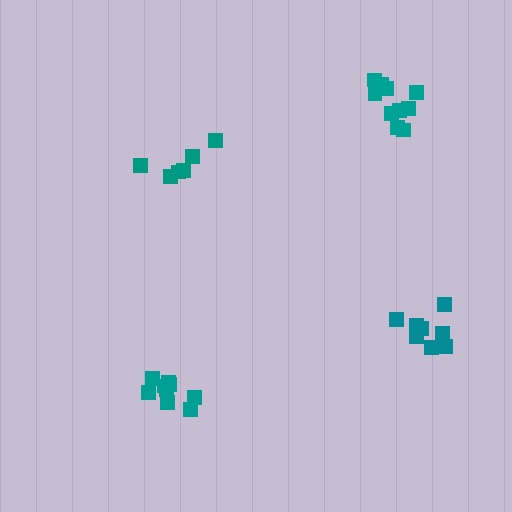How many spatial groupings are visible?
There are 4 spatial groupings.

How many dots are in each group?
Group 1: 8 dots, Group 2: 9 dots, Group 3: 6 dots, Group 4: 10 dots (33 total).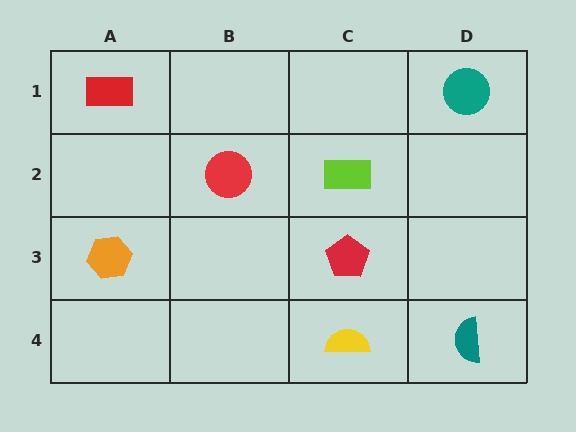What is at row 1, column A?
A red rectangle.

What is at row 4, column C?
A yellow semicircle.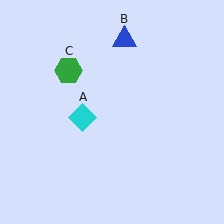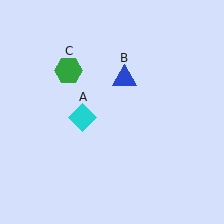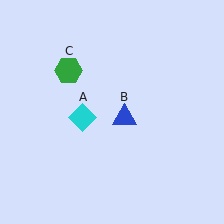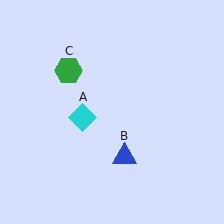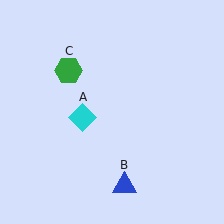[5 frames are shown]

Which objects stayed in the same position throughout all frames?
Cyan diamond (object A) and green hexagon (object C) remained stationary.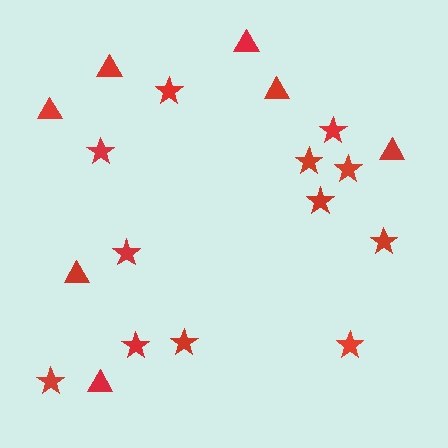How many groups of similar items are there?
There are 2 groups: one group of triangles (7) and one group of stars (12).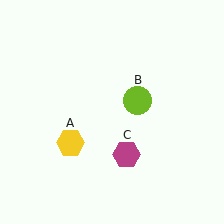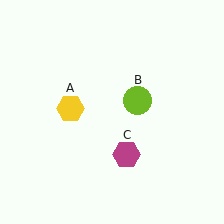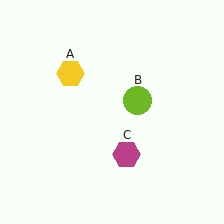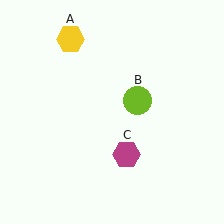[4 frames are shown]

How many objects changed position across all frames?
1 object changed position: yellow hexagon (object A).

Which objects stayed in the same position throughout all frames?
Lime circle (object B) and magenta hexagon (object C) remained stationary.